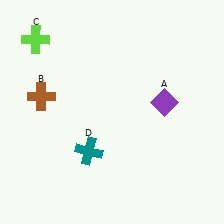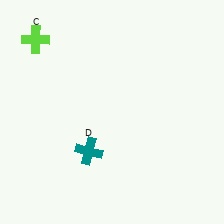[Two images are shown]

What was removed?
The purple diamond (A), the brown cross (B) were removed in Image 2.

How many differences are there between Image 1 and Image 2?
There are 2 differences between the two images.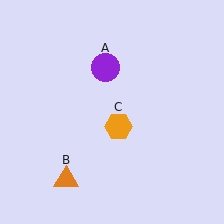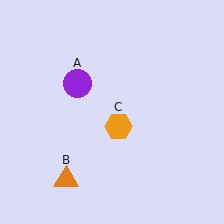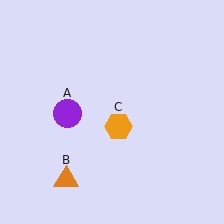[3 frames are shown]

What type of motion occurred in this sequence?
The purple circle (object A) rotated counterclockwise around the center of the scene.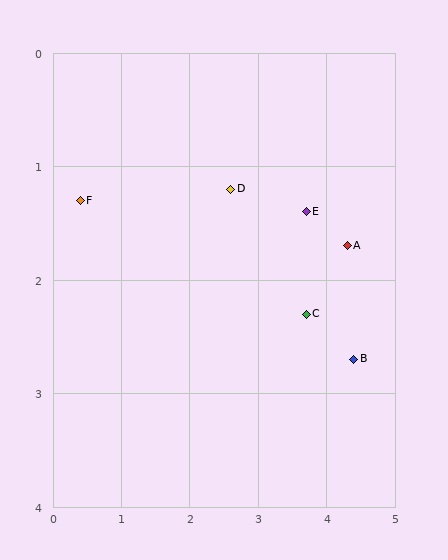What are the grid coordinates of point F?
Point F is at approximately (0.4, 1.3).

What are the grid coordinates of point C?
Point C is at approximately (3.7, 2.3).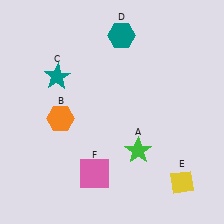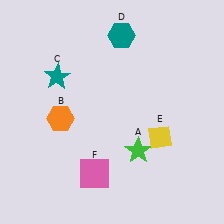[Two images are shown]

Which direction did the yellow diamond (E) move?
The yellow diamond (E) moved up.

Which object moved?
The yellow diamond (E) moved up.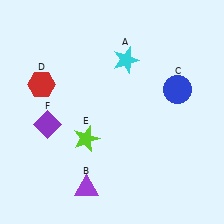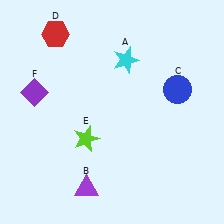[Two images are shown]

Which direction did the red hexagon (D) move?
The red hexagon (D) moved up.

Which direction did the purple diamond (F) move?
The purple diamond (F) moved up.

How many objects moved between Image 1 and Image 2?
2 objects moved between the two images.